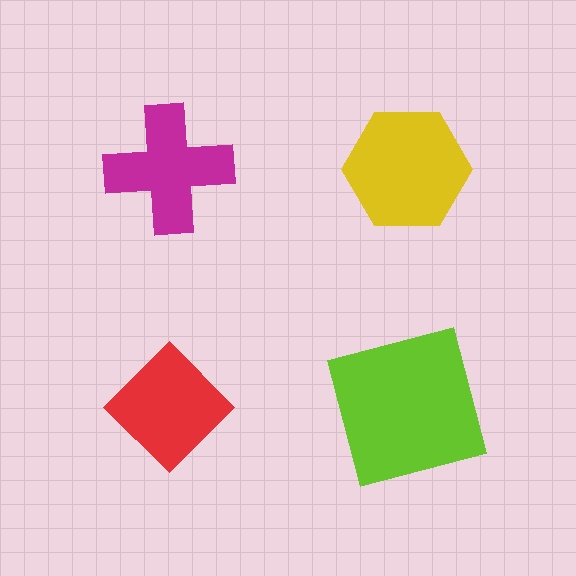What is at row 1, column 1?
A magenta cross.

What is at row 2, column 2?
A lime square.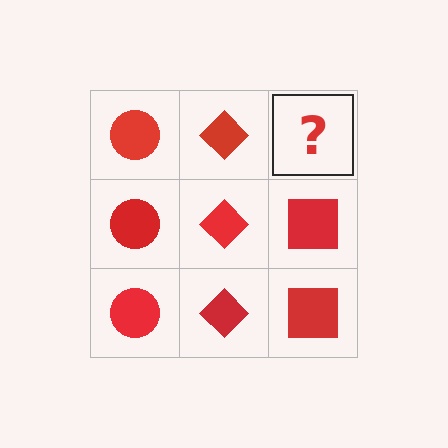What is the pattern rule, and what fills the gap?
The rule is that each column has a consistent shape. The gap should be filled with a red square.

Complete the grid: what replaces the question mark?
The question mark should be replaced with a red square.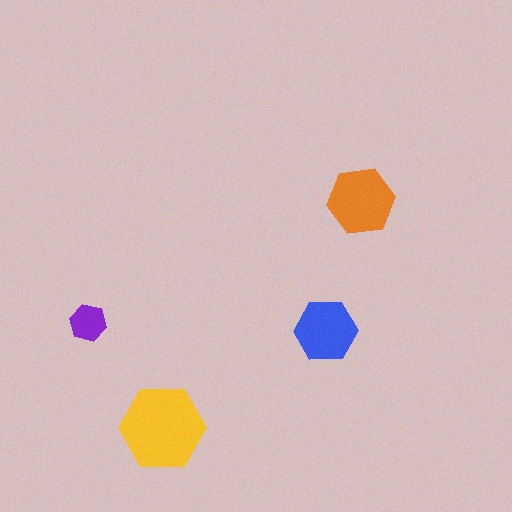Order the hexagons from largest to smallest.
the yellow one, the orange one, the blue one, the purple one.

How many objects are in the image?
There are 4 objects in the image.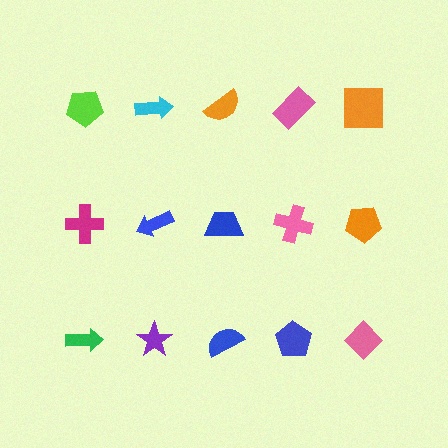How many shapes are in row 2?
5 shapes.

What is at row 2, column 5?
An orange pentagon.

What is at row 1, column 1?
A lime pentagon.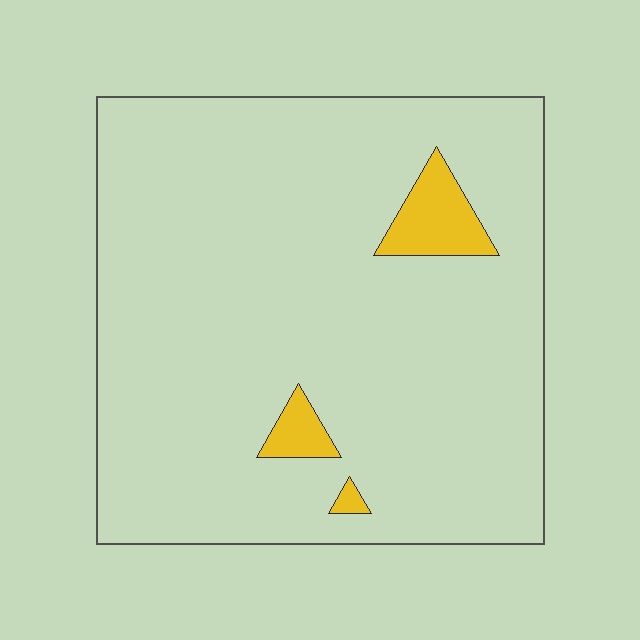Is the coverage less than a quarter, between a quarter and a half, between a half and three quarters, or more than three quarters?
Less than a quarter.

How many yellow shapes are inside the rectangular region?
3.